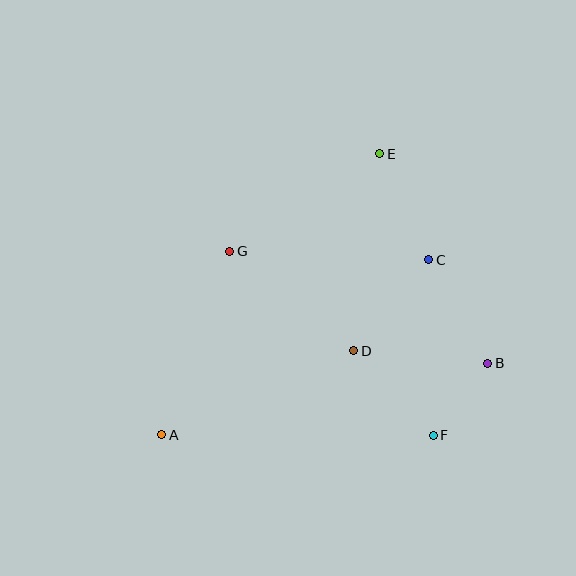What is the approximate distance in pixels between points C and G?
The distance between C and G is approximately 199 pixels.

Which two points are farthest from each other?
Points A and E are farthest from each other.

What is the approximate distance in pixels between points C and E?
The distance between C and E is approximately 116 pixels.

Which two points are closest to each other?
Points B and F are closest to each other.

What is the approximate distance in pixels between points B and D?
The distance between B and D is approximately 135 pixels.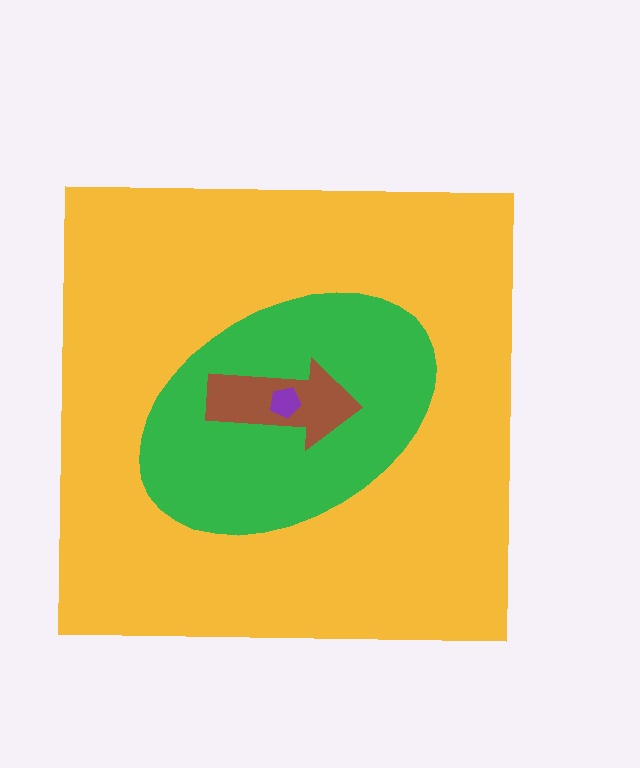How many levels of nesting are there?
4.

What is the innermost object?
The purple pentagon.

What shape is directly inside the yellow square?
The green ellipse.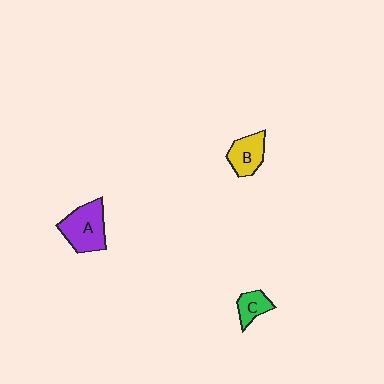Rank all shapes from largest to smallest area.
From largest to smallest: A (purple), B (yellow), C (green).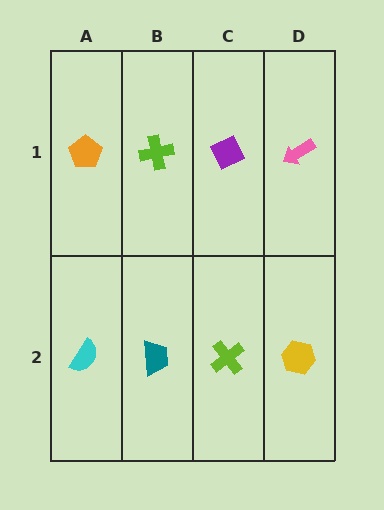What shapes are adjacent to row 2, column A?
An orange pentagon (row 1, column A), a teal trapezoid (row 2, column B).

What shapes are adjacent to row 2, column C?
A purple diamond (row 1, column C), a teal trapezoid (row 2, column B), a yellow hexagon (row 2, column D).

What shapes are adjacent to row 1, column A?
A cyan semicircle (row 2, column A), a lime cross (row 1, column B).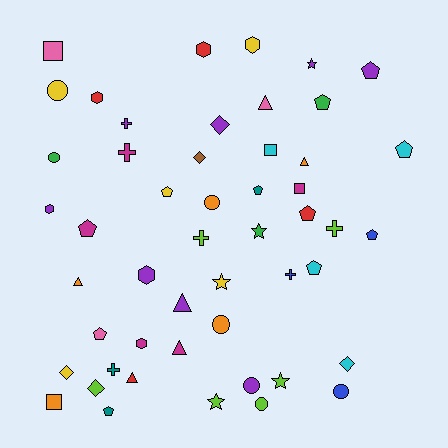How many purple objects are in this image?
There are 8 purple objects.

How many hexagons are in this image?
There are 6 hexagons.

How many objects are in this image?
There are 50 objects.